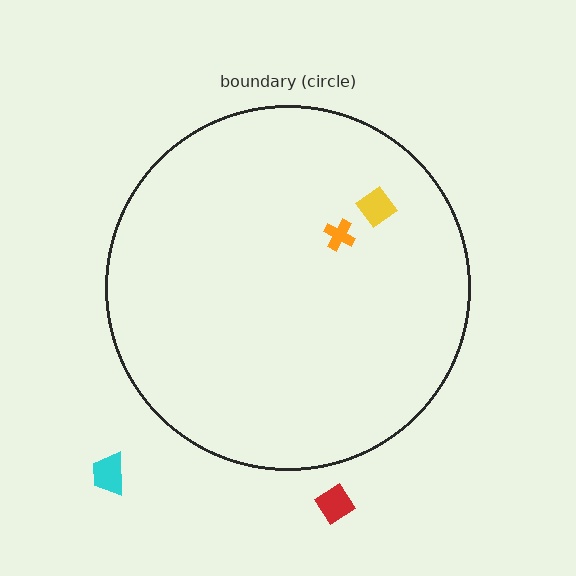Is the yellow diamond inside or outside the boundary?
Inside.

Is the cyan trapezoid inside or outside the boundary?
Outside.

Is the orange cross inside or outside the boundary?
Inside.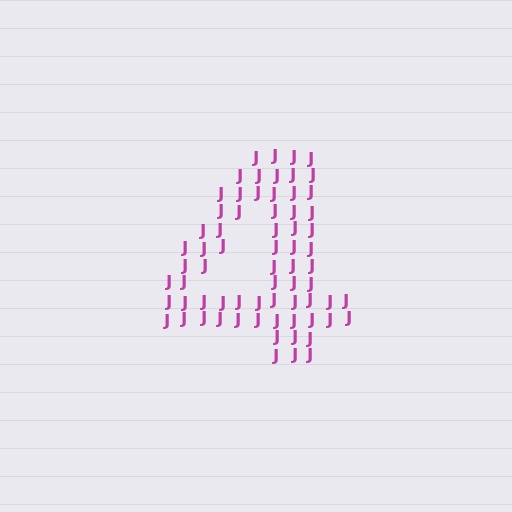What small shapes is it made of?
It is made of small letter J's.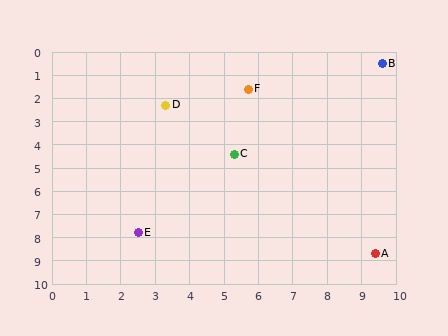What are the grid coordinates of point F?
Point F is at approximately (5.7, 1.6).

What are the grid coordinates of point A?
Point A is at approximately (9.4, 8.7).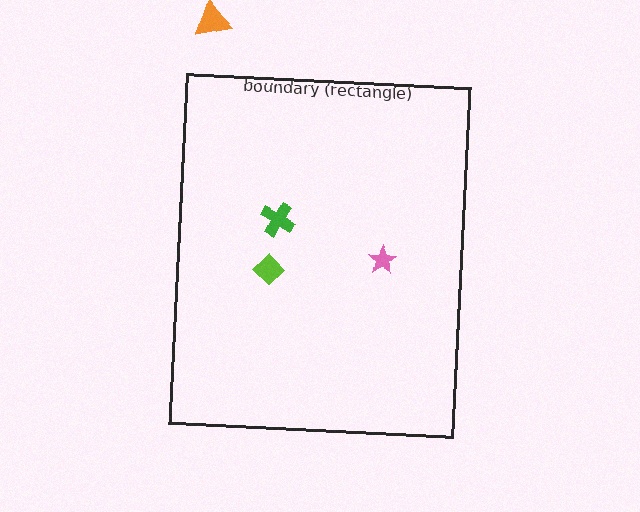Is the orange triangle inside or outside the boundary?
Outside.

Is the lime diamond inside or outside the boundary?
Inside.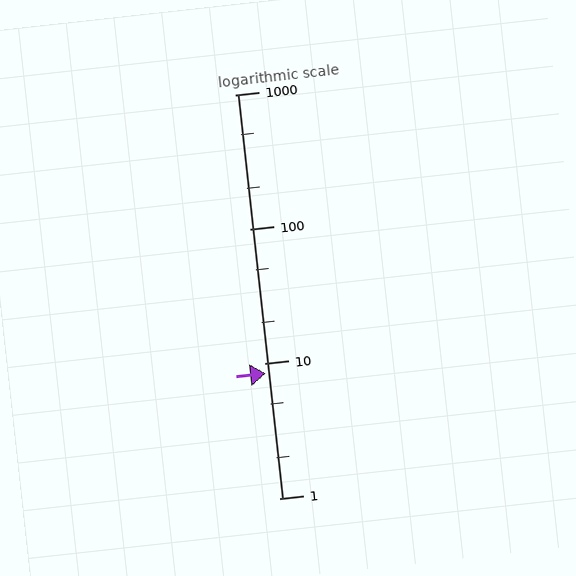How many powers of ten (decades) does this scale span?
The scale spans 3 decades, from 1 to 1000.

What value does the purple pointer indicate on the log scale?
The pointer indicates approximately 8.4.